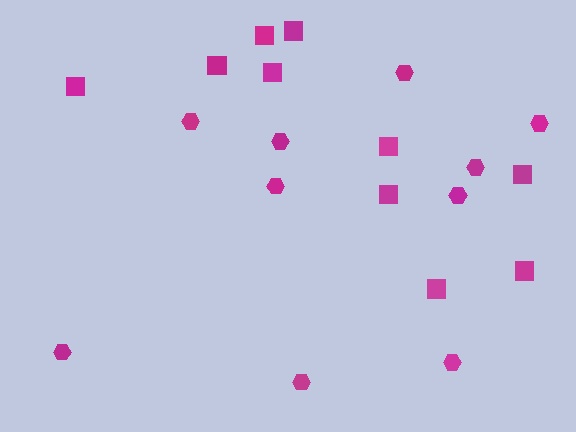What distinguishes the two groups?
There are 2 groups: one group of hexagons (10) and one group of squares (10).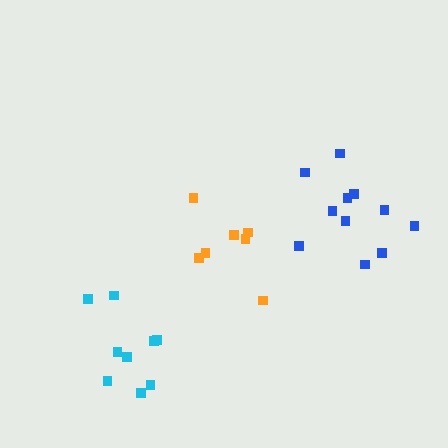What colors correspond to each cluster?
The clusters are colored: blue, cyan, orange.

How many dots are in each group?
Group 1: 11 dots, Group 2: 9 dots, Group 3: 7 dots (27 total).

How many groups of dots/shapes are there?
There are 3 groups.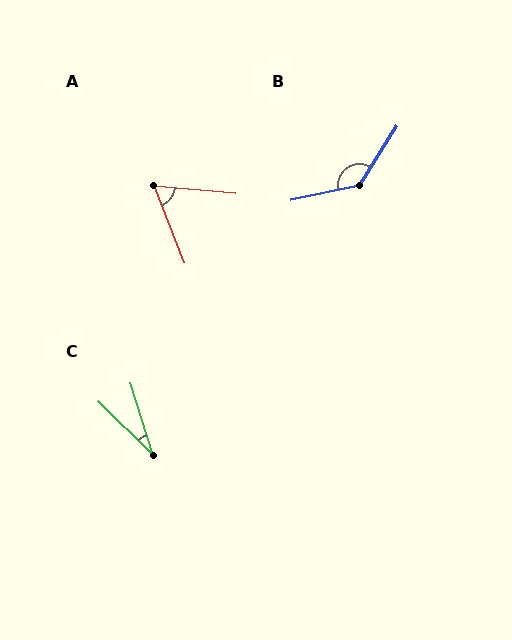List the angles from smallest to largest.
C (28°), A (64°), B (134°).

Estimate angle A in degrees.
Approximately 64 degrees.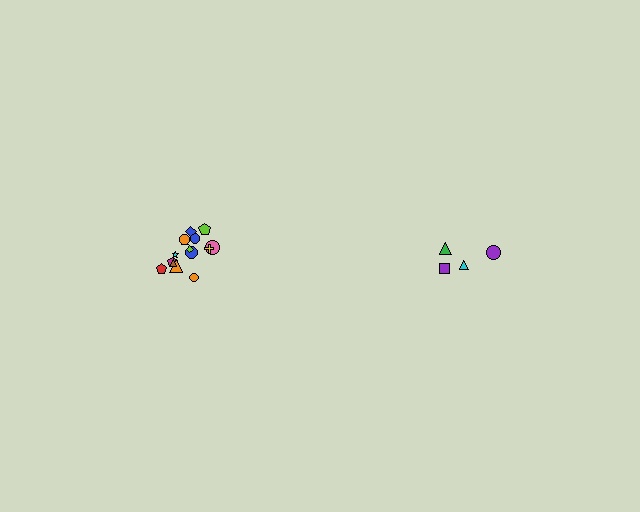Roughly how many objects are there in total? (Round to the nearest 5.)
Roughly 20 objects in total.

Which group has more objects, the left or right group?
The left group.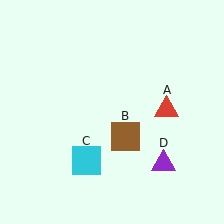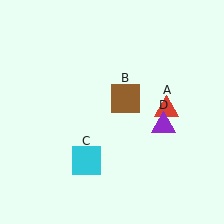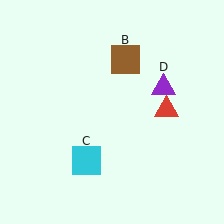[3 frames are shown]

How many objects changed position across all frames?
2 objects changed position: brown square (object B), purple triangle (object D).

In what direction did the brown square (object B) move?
The brown square (object B) moved up.